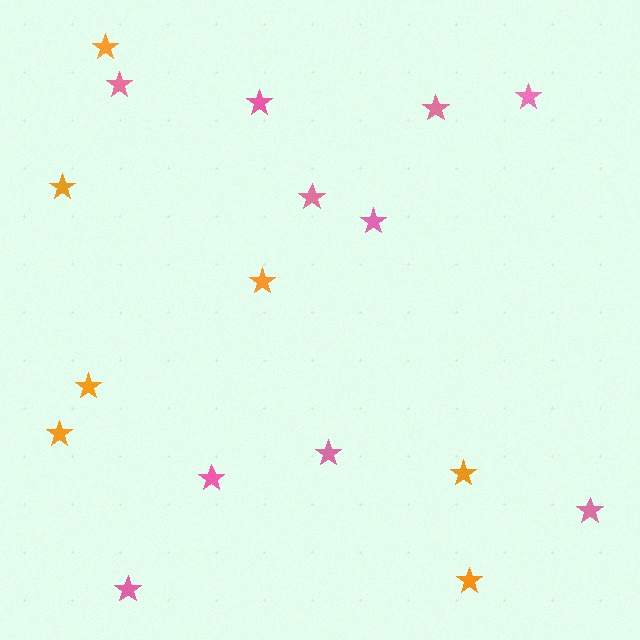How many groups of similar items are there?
There are 2 groups: one group of pink stars (10) and one group of orange stars (7).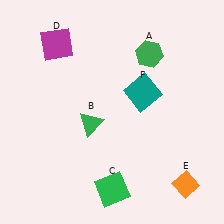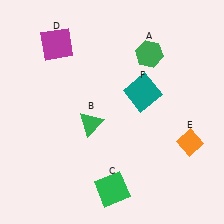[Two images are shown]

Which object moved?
The orange diamond (E) moved up.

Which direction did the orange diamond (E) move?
The orange diamond (E) moved up.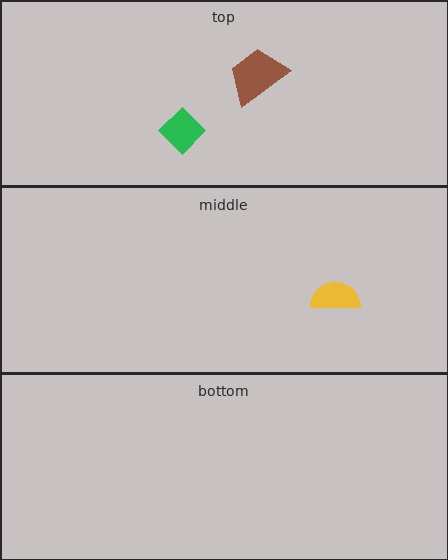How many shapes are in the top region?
2.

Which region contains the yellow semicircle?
The middle region.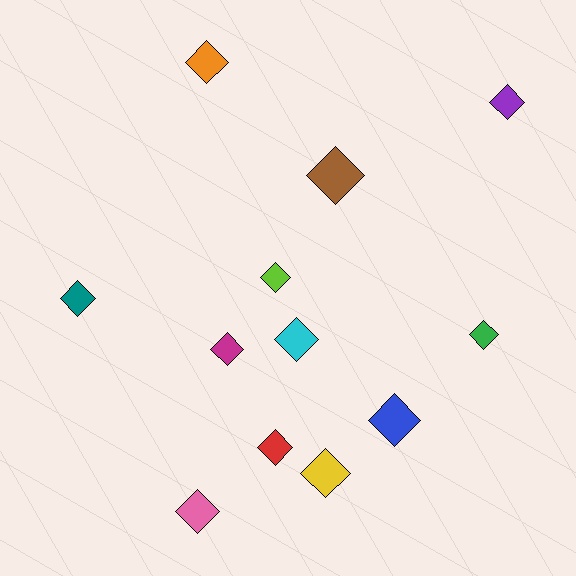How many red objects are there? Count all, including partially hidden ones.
There is 1 red object.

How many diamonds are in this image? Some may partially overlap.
There are 12 diamonds.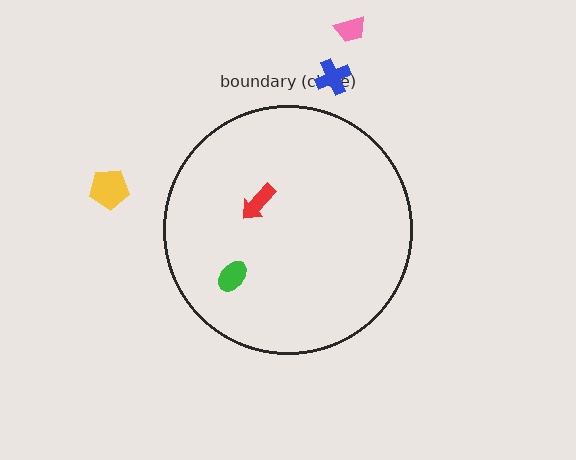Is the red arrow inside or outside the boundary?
Inside.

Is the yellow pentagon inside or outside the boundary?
Outside.